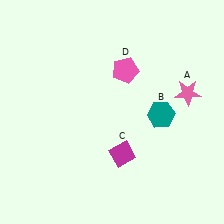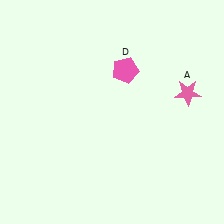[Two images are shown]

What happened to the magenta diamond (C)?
The magenta diamond (C) was removed in Image 2. It was in the bottom-right area of Image 1.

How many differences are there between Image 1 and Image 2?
There are 2 differences between the two images.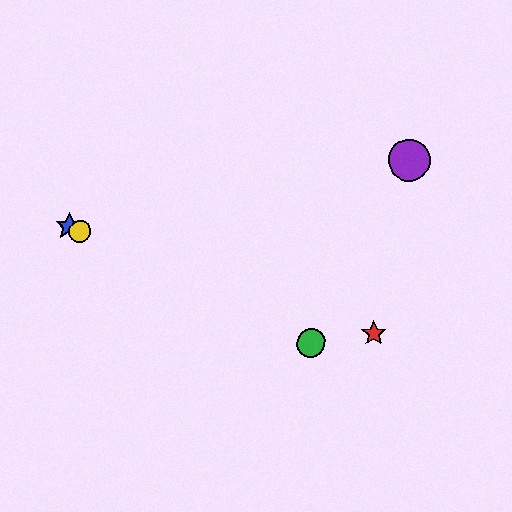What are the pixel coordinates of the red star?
The red star is at (373, 333).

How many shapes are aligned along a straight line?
3 shapes (the blue star, the green circle, the yellow circle) are aligned along a straight line.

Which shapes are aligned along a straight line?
The blue star, the green circle, the yellow circle are aligned along a straight line.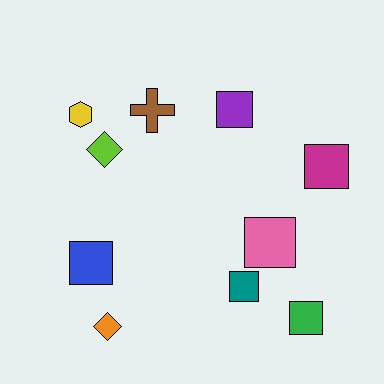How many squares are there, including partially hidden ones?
There are 6 squares.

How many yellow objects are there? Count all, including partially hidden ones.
There is 1 yellow object.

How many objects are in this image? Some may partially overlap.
There are 10 objects.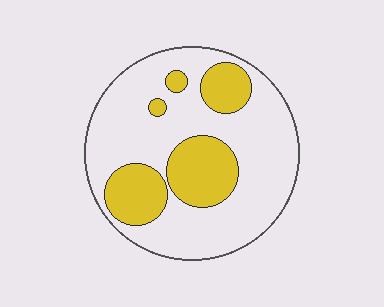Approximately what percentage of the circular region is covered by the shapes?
Approximately 30%.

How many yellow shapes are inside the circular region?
5.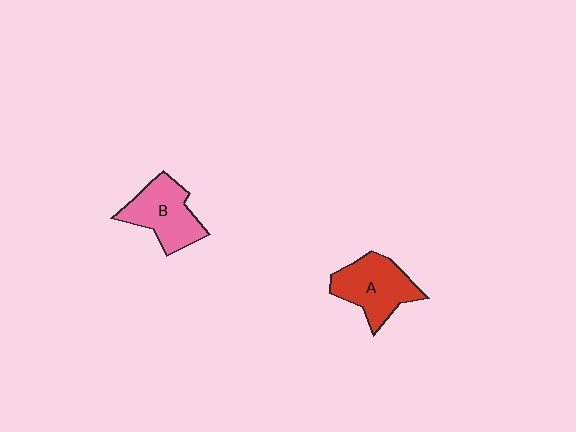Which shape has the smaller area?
Shape B (pink).